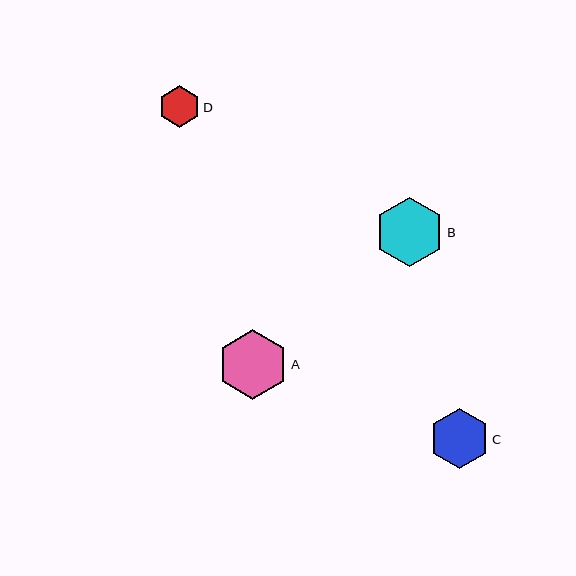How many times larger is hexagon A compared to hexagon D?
Hexagon A is approximately 1.7 times the size of hexagon D.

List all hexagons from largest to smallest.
From largest to smallest: A, B, C, D.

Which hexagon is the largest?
Hexagon A is the largest with a size of approximately 70 pixels.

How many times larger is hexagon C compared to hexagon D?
Hexagon C is approximately 1.4 times the size of hexagon D.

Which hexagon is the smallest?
Hexagon D is the smallest with a size of approximately 41 pixels.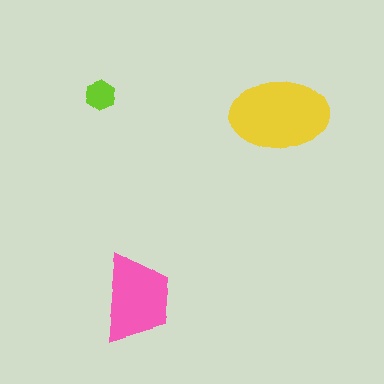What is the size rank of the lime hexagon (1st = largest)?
3rd.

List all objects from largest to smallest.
The yellow ellipse, the pink trapezoid, the lime hexagon.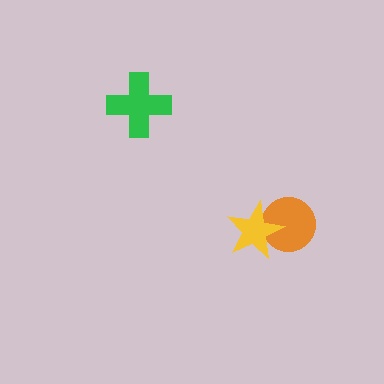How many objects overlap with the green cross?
0 objects overlap with the green cross.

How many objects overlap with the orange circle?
1 object overlaps with the orange circle.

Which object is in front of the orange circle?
The yellow star is in front of the orange circle.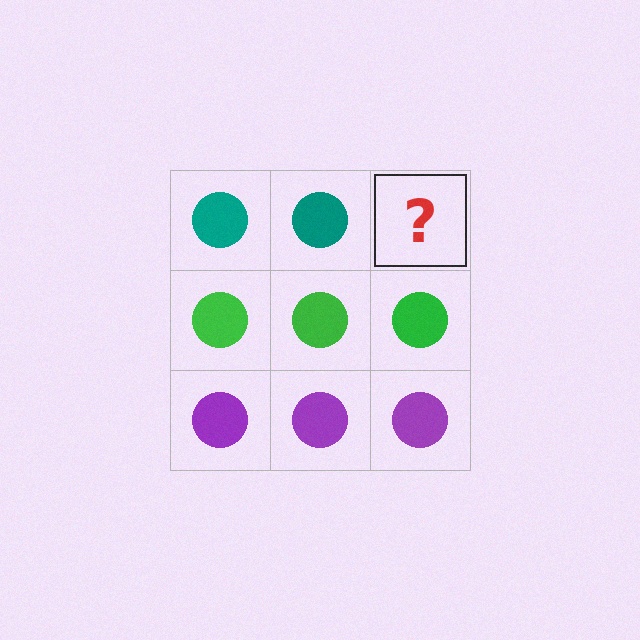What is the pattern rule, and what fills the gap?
The rule is that each row has a consistent color. The gap should be filled with a teal circle.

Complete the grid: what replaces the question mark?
The question mark should be replaced with a teal circle.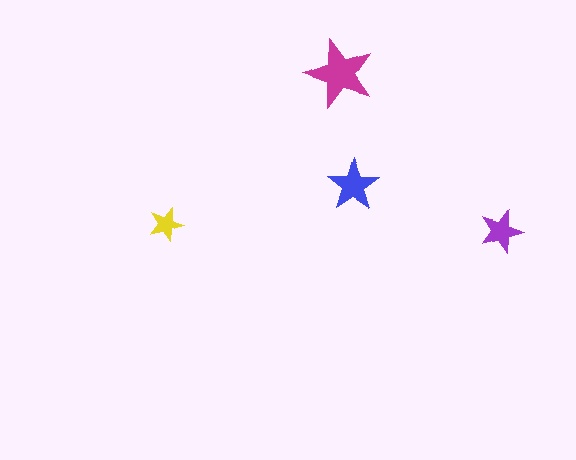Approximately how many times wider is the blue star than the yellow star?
About 1.5 times wider.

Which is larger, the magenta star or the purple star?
The magenta one.